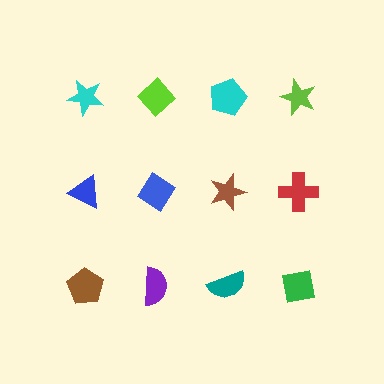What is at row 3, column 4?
A green square.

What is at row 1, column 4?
A lime star.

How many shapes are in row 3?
4 shapes.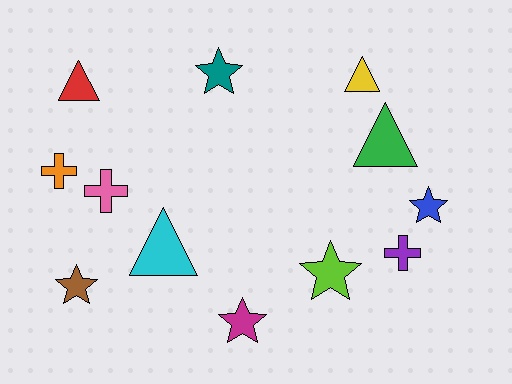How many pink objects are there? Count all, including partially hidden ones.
There is 1 pink object.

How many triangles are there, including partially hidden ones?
There are 4 triangles.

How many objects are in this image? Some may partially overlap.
There are 12 objects.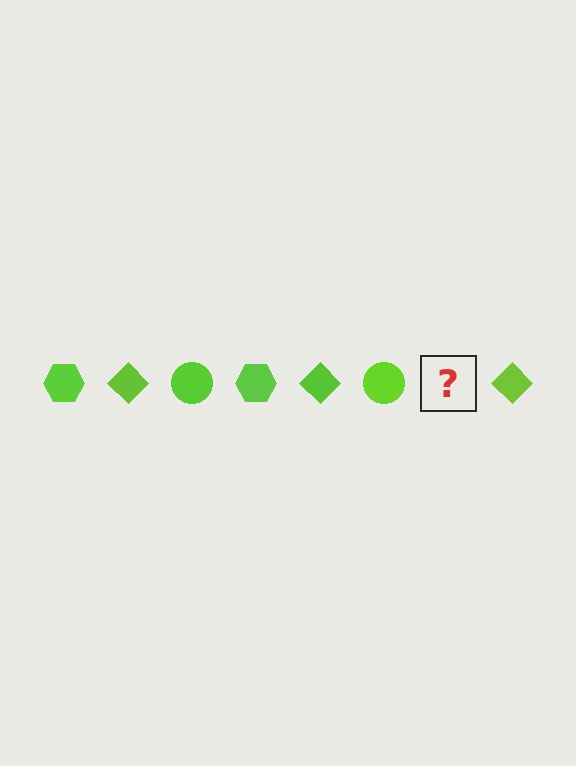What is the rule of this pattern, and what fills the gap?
The rule is that the pattern cycles through hexagon, diamond, circle shapes in lime. The gap should be filled with a lime hexagon.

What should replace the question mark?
The question mark should be replaced with a lime hexagon.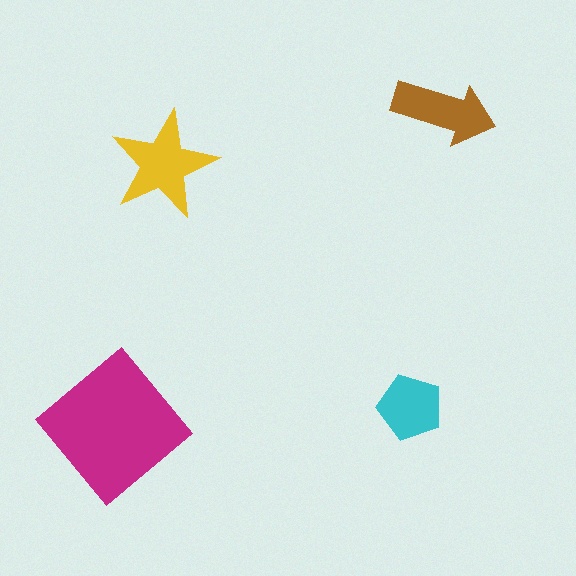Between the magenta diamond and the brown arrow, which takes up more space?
The magenta diamond.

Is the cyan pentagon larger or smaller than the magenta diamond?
Smaller.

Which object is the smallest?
The cyan pentagon.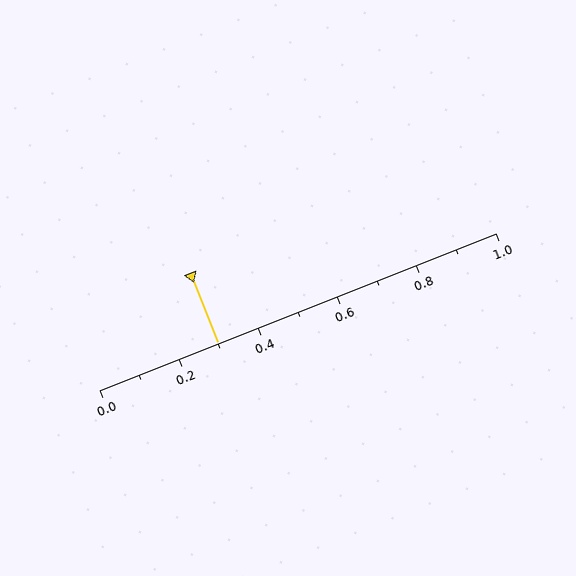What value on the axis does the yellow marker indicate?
The marker indicates approximately 0.3.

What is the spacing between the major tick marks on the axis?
The major ticks are spaced 0.2 apart.